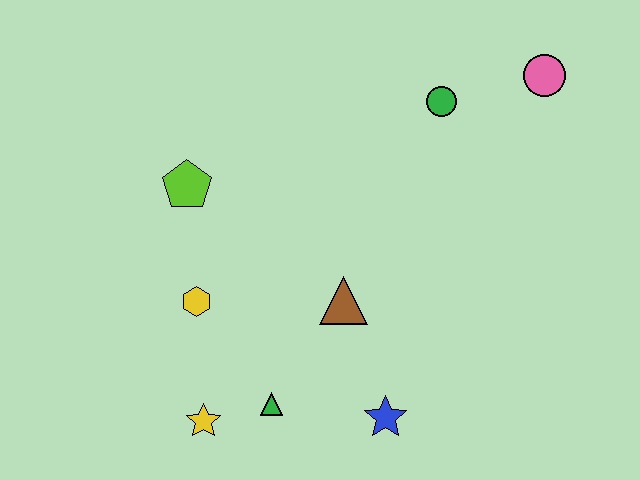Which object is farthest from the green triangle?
The pink circle is farthest from the green triangle.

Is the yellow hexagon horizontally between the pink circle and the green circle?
No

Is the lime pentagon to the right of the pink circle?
No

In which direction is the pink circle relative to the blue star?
The pink circle is above the blue star.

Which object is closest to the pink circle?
The green circle is closest to the pink circle.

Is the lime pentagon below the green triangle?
No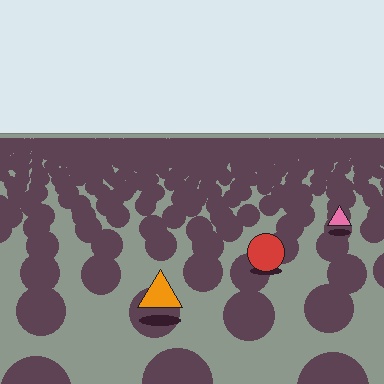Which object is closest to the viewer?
The orange triangle is closest. The texture marks near it are larger and more spread out.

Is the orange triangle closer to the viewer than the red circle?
Yes. The orange triangle is closer — you can tell from the texture gradient: the ground texture is coarser near it.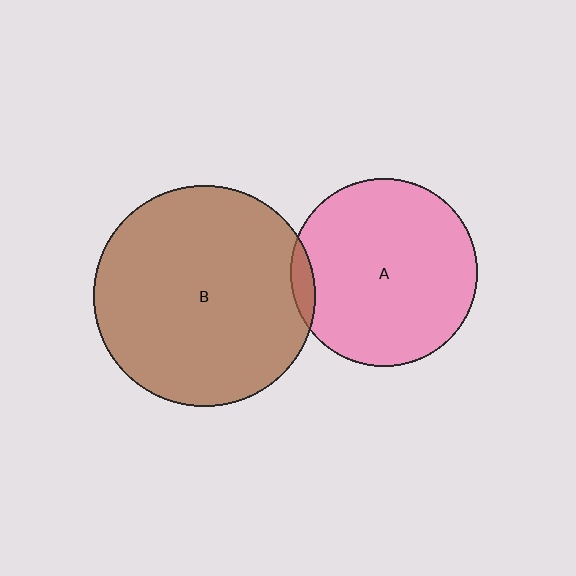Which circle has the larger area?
Circle B (brown).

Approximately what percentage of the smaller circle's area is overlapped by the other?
Approximately 5%.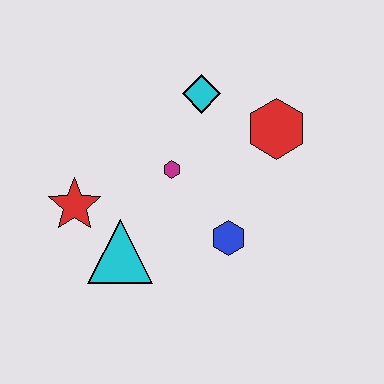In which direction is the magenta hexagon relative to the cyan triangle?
The magenta hexagon is above the cyan triangle.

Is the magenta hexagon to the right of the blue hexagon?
No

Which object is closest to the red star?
The cyan triangle is closest to the red star.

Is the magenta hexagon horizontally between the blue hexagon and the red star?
Yes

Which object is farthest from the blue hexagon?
The red star is farthest from the blue hexagon.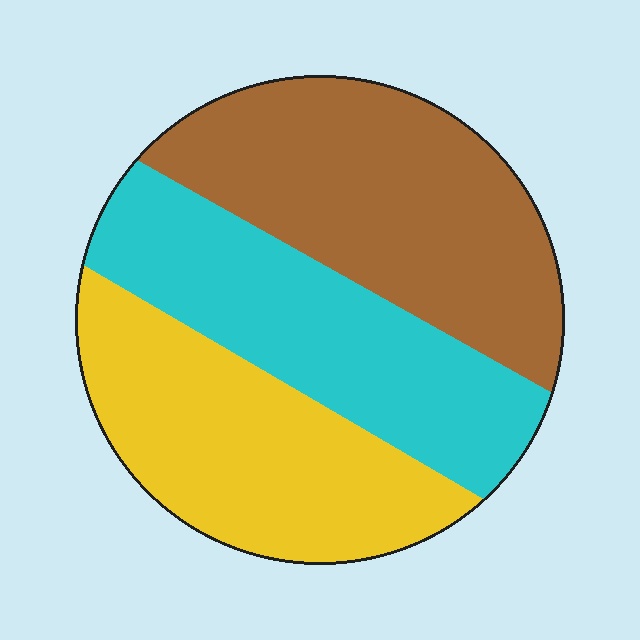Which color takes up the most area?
Brown, at roughly 35%.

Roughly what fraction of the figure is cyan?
Cyan takes up about one third (1/3) of the figure.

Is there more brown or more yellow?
Brown.